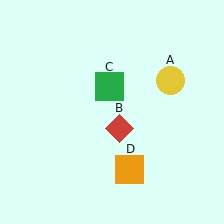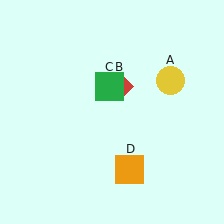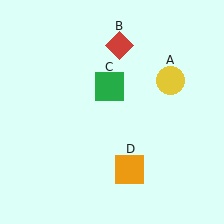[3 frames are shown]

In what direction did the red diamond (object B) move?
The red diamond (object B) moved up.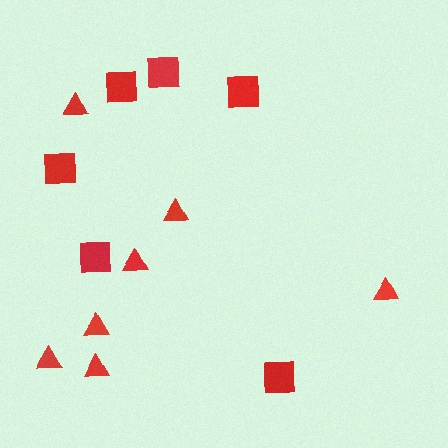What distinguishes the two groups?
There are 2 groups: one group of squares (6) and one group of triangles (7).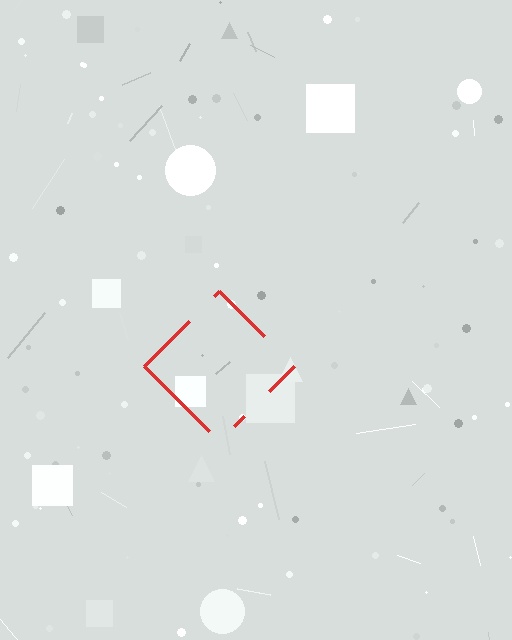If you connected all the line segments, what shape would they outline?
They would outline a diamond.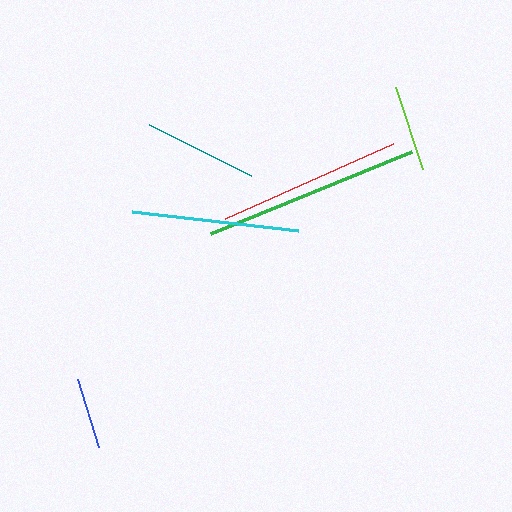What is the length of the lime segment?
The lime segment is approximately 86 pixels long.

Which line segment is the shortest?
The blue line is the shortest at approximately 71 pixels.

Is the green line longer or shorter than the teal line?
The green line is longer than the teal line.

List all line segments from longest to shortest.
From longest to shortest: green, red, cyan, teal, lime, blue.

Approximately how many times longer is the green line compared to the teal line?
The green line is approximately 1.9 times the length of the teal line.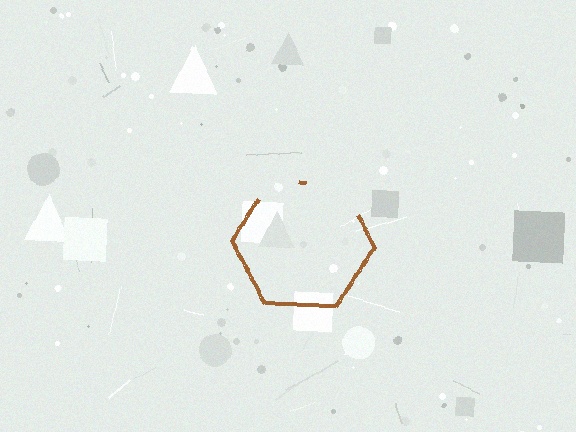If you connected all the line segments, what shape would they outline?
They would outline a hexagon.